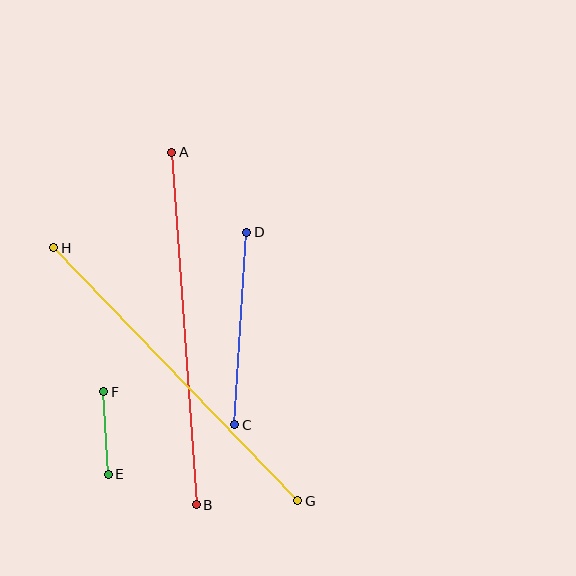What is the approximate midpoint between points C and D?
The midpoint is at approximately (241, 329) pixels.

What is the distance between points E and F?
The distance is approximately 83 pixels.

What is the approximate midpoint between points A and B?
The midpoint is at approximately (184, 328) pixels.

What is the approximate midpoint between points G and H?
The midpoint is at approximately (176, 374) pixels.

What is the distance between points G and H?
The distance is approximately 351 pixels.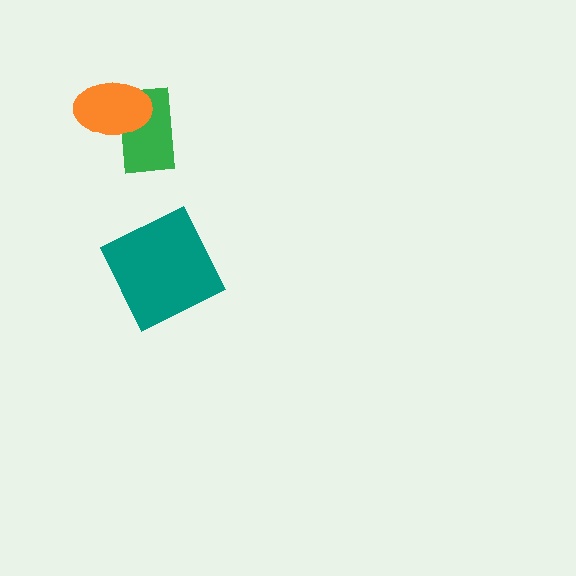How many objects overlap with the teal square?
0 objects overlap with the teal square.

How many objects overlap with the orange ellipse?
1 object overlaps with the orange ellipse.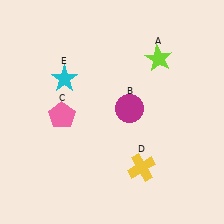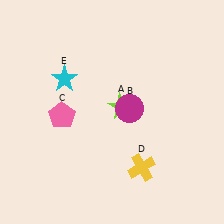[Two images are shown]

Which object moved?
The lime star (A) moved down.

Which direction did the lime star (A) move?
The lime star (A) moved down.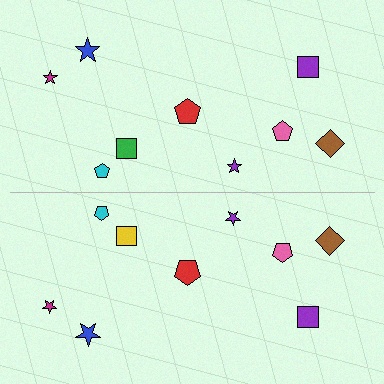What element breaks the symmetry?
The yellow square on the bottom side breaks the symmetry — its mirror counterpart is green.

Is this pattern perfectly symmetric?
No, the pattern is not perfectly symmetric. The yellow square on the bottom side breaks the symmetry — its mirror counterpart is green.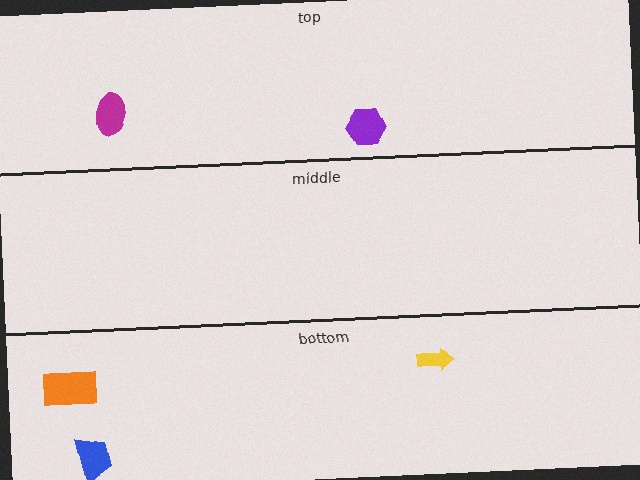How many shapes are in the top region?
2.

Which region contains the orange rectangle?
The bottom region.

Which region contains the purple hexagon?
The top region.